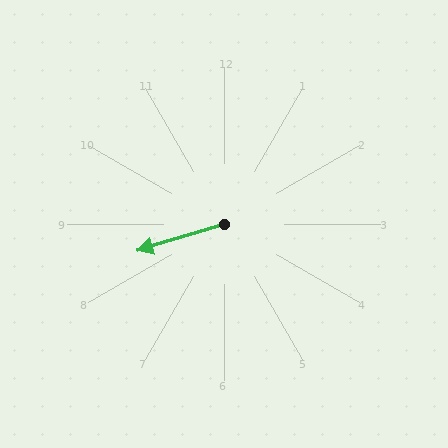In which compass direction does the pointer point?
West.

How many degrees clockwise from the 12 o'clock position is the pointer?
Approximately 253 degrees.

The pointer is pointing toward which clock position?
Roughly 8 o'clock.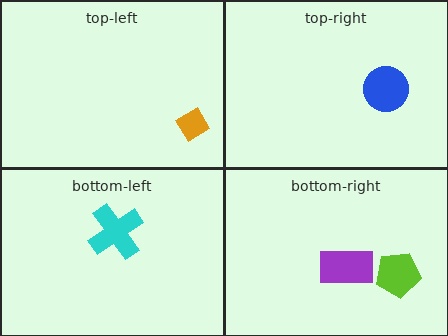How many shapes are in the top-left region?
1.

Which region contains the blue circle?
The top-right region.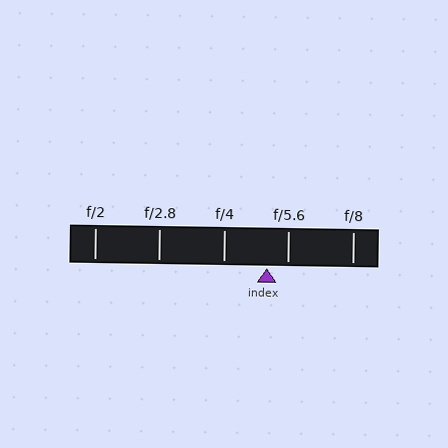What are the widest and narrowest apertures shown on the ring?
The widest aperture shown is f/2 and the narrowest is f/8.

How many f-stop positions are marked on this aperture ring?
There are 5 f-stop positions marked.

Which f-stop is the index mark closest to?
The index mark is closest to f/5.6.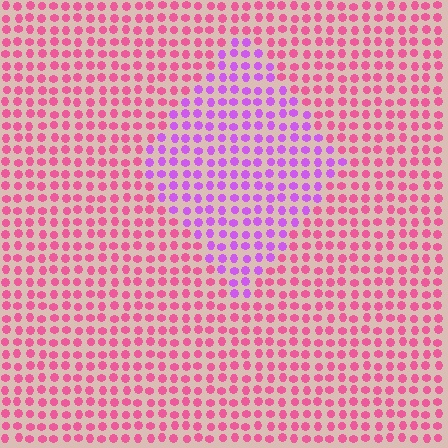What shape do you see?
I see a diamond.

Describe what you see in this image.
The image is filled with small pink elements in a uniform arrangement. A diamond-shaped region is visible where the elements are tinted to a slightly different hue, forming a subtle color boundary.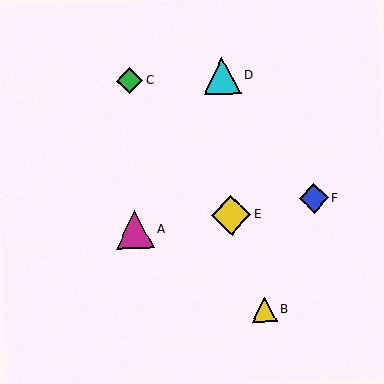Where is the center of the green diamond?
The center of the green diamond is at (130, 81).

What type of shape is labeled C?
Shape C is a green diamond.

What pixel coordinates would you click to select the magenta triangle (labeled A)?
Click at (135, 230) to select the magenta triangle A.